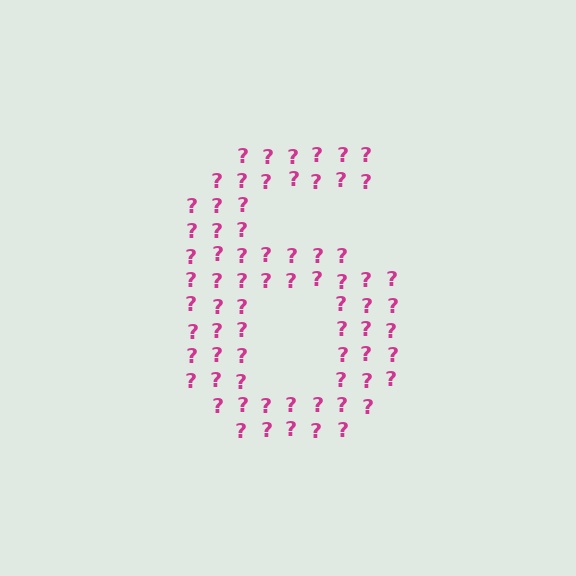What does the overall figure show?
The overall figure shows the digit 6.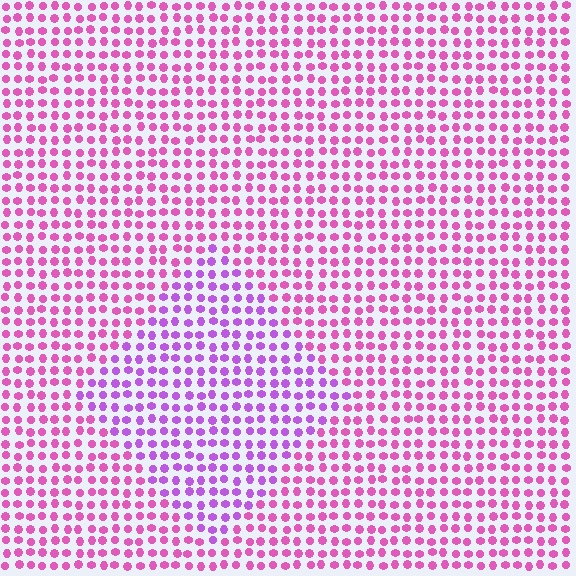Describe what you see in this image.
The image is filled with small pink elements in a uniform arrangement. A diamond-shaped region is visible where the elements are tinted to a slightly different hue, forming a subtle color boundary.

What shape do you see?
I see a diamond.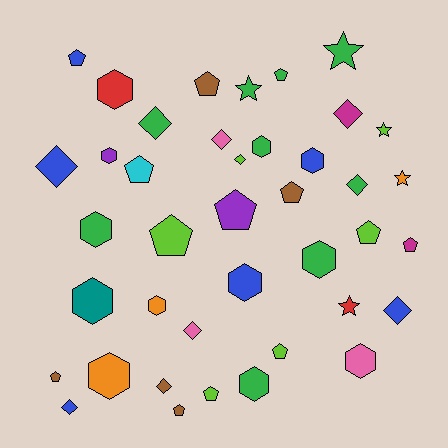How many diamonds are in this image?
There are 10 diamonds.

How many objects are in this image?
There are 40 objects.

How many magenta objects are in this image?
There are 2 magenta objects.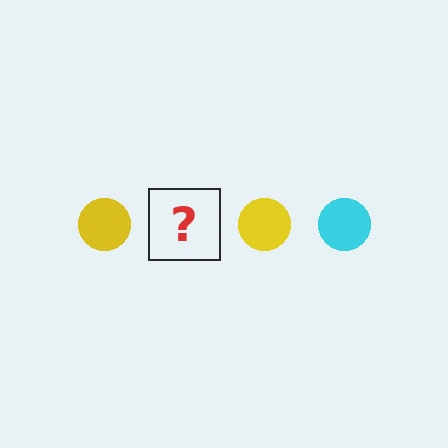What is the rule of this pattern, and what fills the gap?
The rule is that the pattern cycles through yellow, cyan circles. The gap should be filled with a cyan circle.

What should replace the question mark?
The question mark should be replaced with a cyan circle.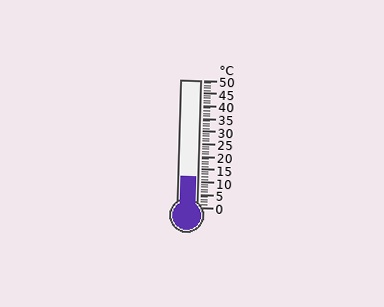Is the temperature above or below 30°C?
The temperature is below 30°C.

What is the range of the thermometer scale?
The thermometer scale ranges from 0°C to 50°C.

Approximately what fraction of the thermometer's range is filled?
The thermometer is filled to approximately 25% of its range.